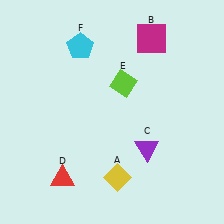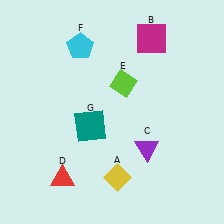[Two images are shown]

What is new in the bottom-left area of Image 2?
A teal square (G) was added in the bottom-left area of Image 2.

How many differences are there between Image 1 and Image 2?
There is 1 difference between the two images.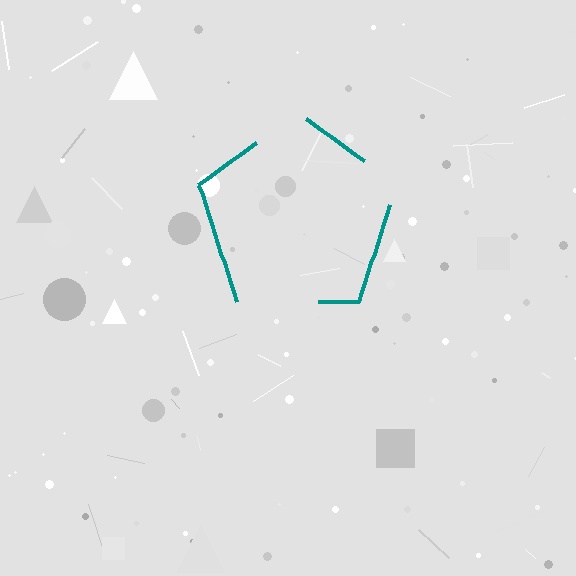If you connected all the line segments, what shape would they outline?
They would outline a pentagon.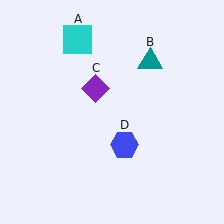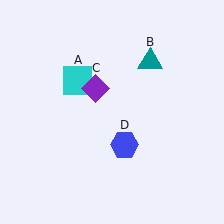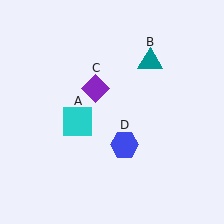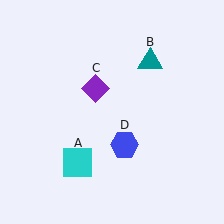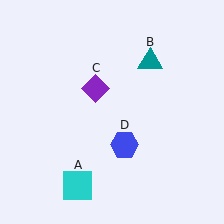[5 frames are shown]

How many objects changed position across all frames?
1 object changed position: cyan square (object A).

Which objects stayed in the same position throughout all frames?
Teal triangle (object B) and purple diamond (object C) and blue hexagon (object D) remained stationary.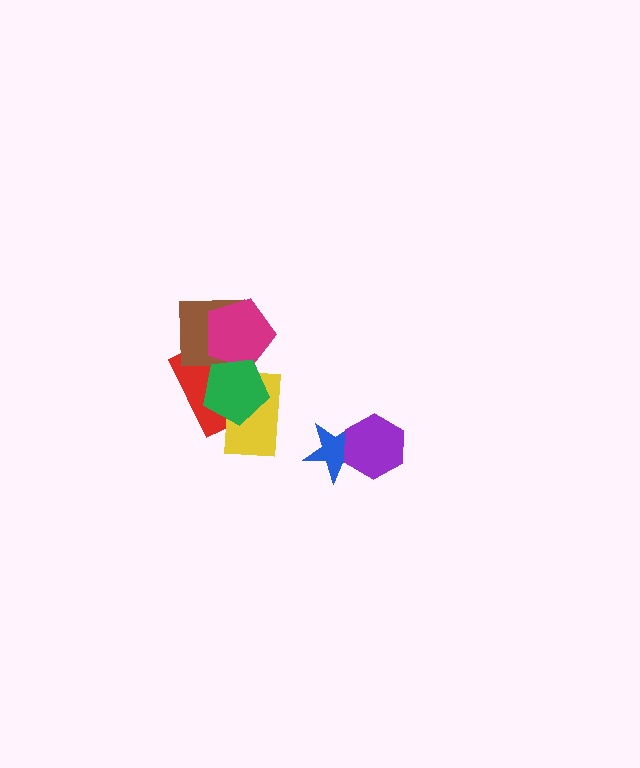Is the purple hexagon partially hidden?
No, no other shape covers it.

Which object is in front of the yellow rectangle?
The green pentagon is in front of the yellow rectangle.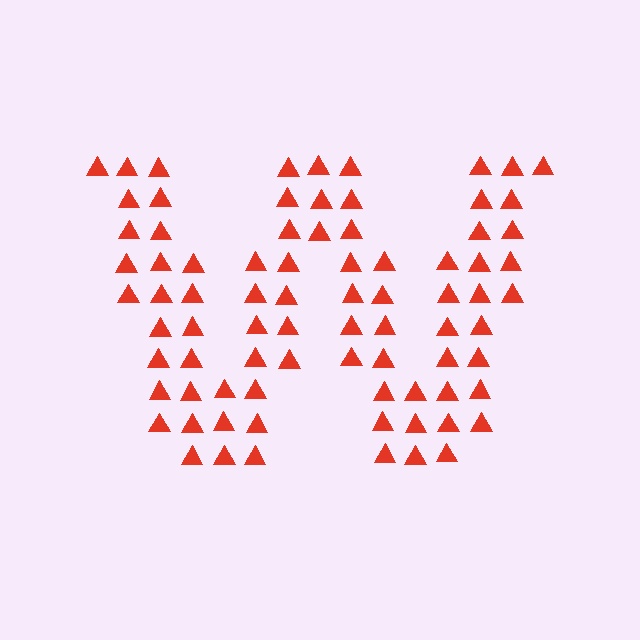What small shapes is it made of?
It is made of small triangles.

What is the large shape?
The large shape is the letter W.